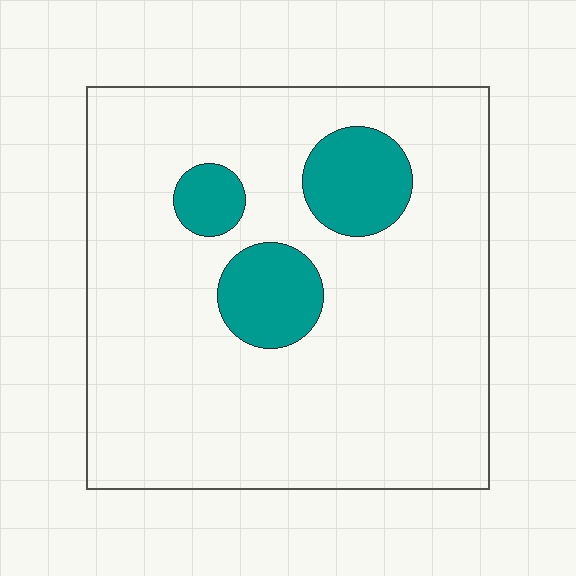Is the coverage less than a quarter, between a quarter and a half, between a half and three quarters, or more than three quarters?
Less than a quarter.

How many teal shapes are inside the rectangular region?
3.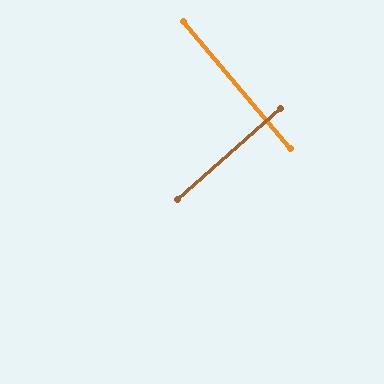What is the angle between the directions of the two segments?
Approximately 88 degrees.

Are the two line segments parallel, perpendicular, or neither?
Perpendicular — they meet at approximately 88°.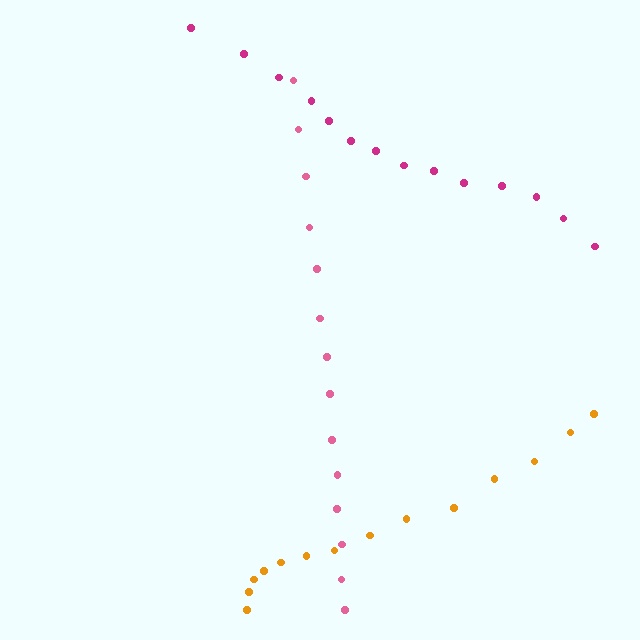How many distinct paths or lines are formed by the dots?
There are 3 distinct paths.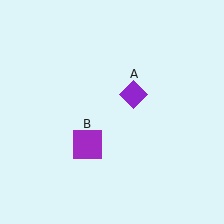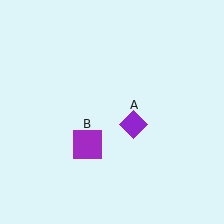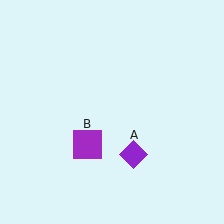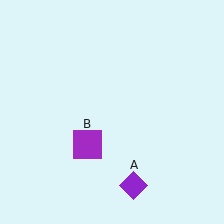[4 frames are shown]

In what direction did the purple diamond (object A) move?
The purple diamond (object A) moved down.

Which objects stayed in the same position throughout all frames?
Purple square (object B) remained stationary.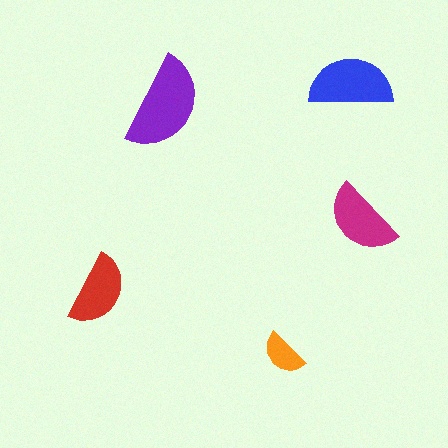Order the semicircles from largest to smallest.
the purple one, the blue one, the magenta one, the red one, the orange one.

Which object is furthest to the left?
The red semicircle is leftmost.